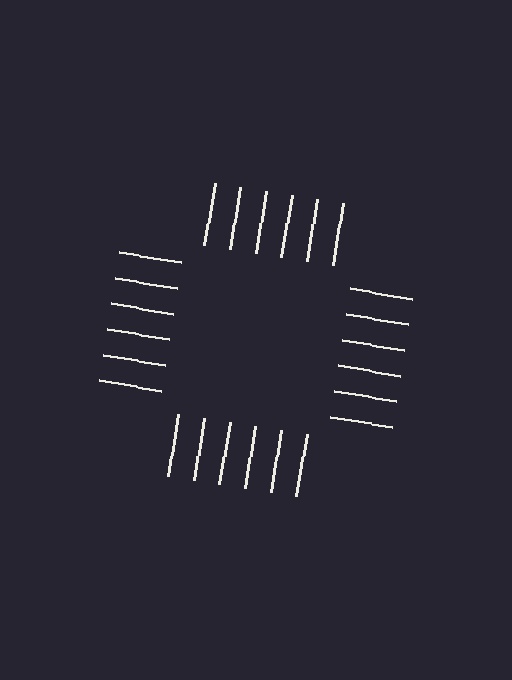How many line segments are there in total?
24 — 6 along each of the 4 edges.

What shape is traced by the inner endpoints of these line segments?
An illusory square — the line segments terminate on its edges but no continuous stroke is drawn.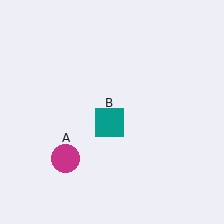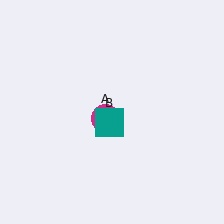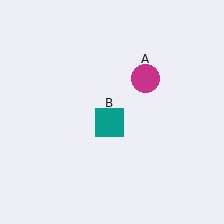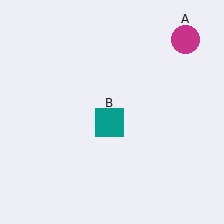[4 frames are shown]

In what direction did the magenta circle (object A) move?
The magenta circle (object A) moved up and to the right.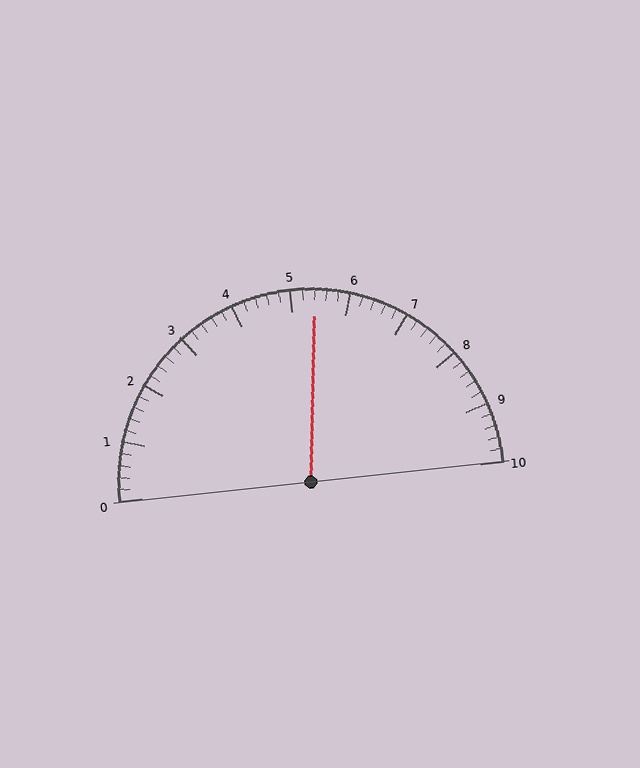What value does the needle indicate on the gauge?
The needle indicates approximately 5.4.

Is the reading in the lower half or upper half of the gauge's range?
The reading is in the upper half of the range (0 to 10).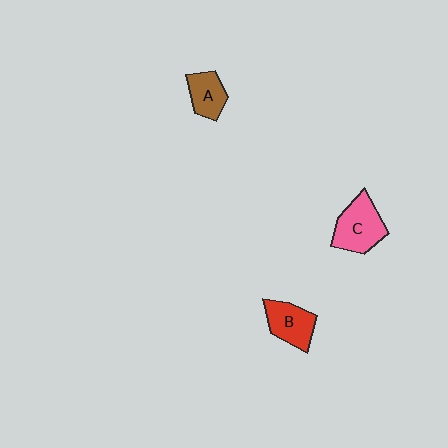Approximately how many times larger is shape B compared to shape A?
Approximately 1.2 times.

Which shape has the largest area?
Shape C (pink).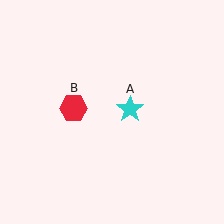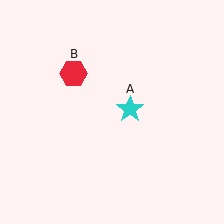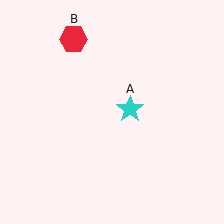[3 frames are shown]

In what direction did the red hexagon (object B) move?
The red hexagon (object B) moved up.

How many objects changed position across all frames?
1 object changed position: red hexagon (object B).